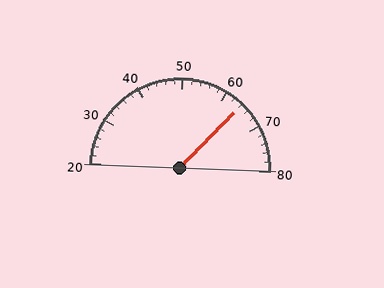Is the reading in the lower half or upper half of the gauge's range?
The reading is in the upper half of the range (20 to 80).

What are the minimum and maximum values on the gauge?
The gauge ranges from 20 to 80.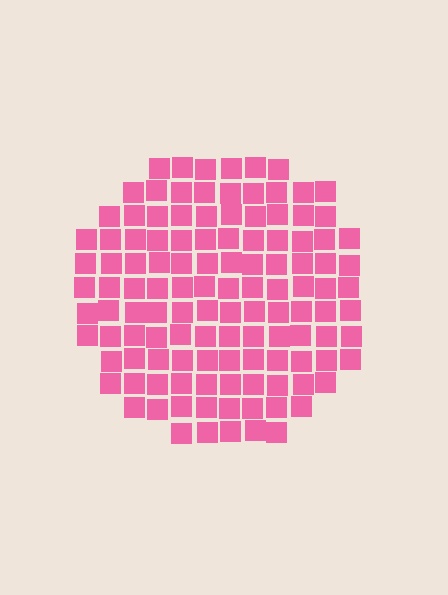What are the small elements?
The small elements are squares.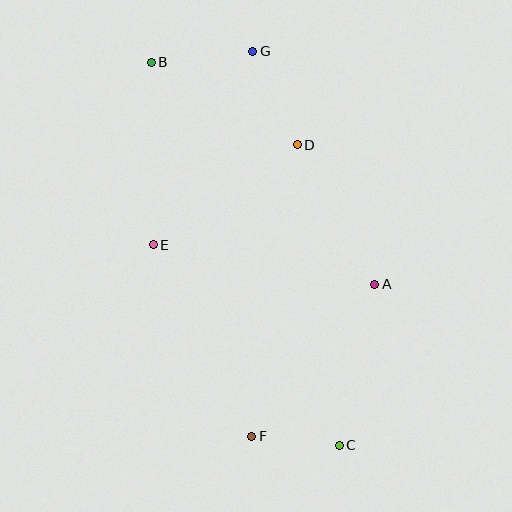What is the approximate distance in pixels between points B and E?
The distance between B and E is approximately 182 pixels.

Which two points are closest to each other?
Points C and F are closest to each other.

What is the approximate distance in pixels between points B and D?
The distance between B and D is approximately 168 pixels.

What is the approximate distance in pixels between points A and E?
The distance between A and E is approximately 225 pixels.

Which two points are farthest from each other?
Points B and C are farthest from each other.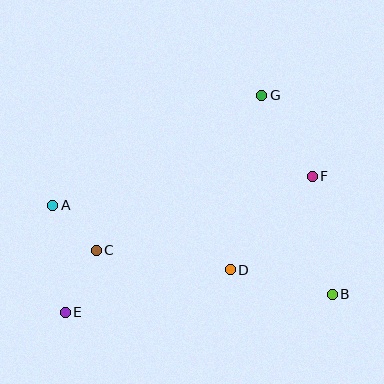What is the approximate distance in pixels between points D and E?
The distance between D and E is approximately 170 pixels.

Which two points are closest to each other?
Points A and C are closest to each other.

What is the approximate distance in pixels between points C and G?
The distance between C and G is approximately 227 pixels.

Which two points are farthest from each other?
Points A and B are farthest from each other.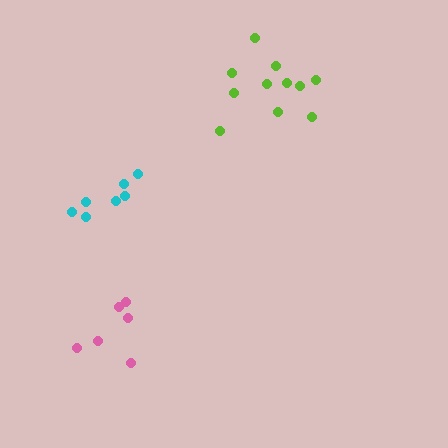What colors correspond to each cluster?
The clusters are colored: pink, cyan, lime.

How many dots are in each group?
Group 1: 6 dots, Group 2: 7 dots, Group 3: 11 dots (24 total).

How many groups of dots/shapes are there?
There are 3 groups.